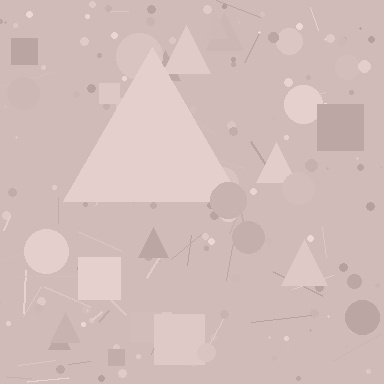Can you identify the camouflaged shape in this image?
The camouflaged shape is a triangle.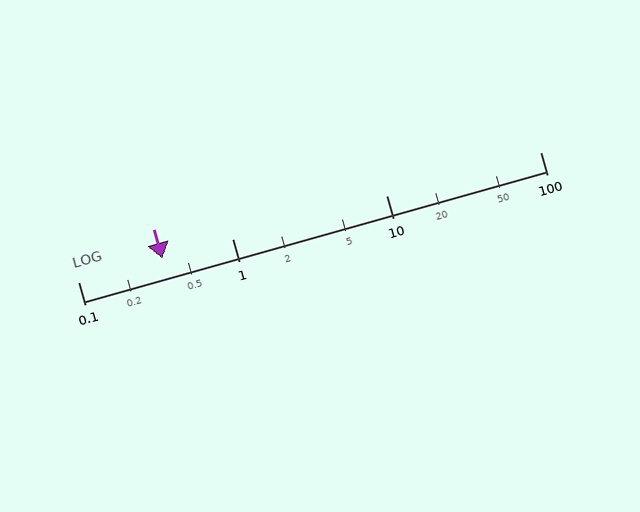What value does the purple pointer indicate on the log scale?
The pointer indicates approximately 0.35.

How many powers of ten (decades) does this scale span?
The scale spans 3 decades, from 0.1 to 100.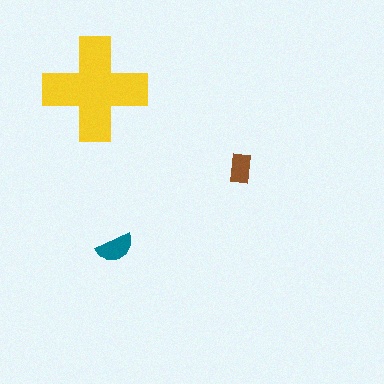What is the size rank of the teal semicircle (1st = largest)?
2nd.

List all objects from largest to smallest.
The yellow cross, the teal semicircle, the brown rectangle.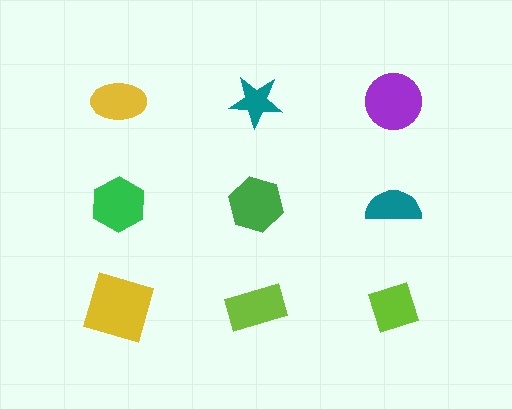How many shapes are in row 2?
3 shapes.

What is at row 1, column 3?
A purple circle.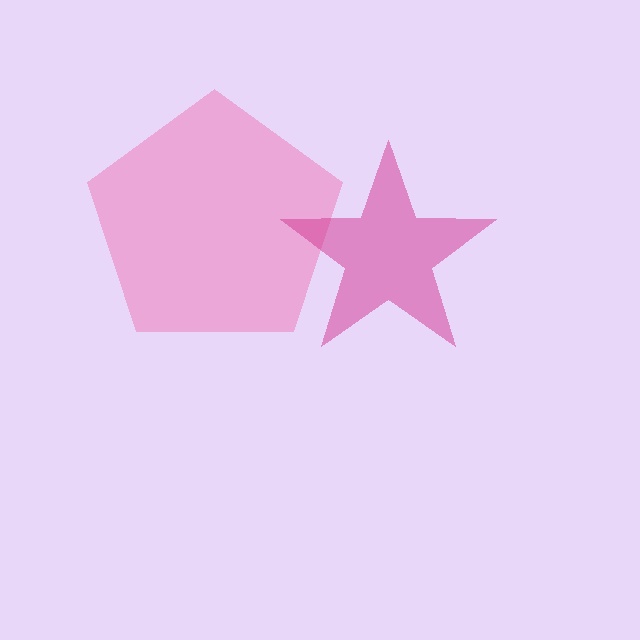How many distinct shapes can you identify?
There are 2 distinct shapes: a pink pentagon, a magenta star.